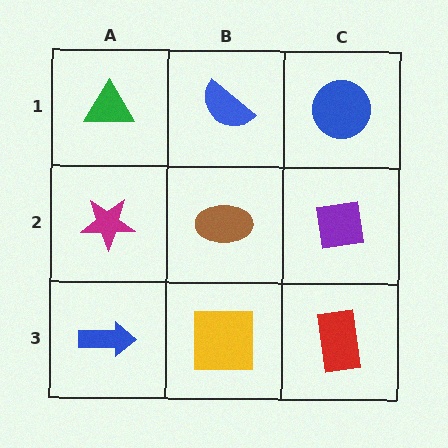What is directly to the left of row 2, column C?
A brown ellipse.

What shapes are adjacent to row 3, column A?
A magenta star (row 2, column A), a yellow square (row 3, column B).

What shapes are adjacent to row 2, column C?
A blue circle (row 1, column C), a red rectangle (row 3, column C), a brown ellipse (row 2, column B).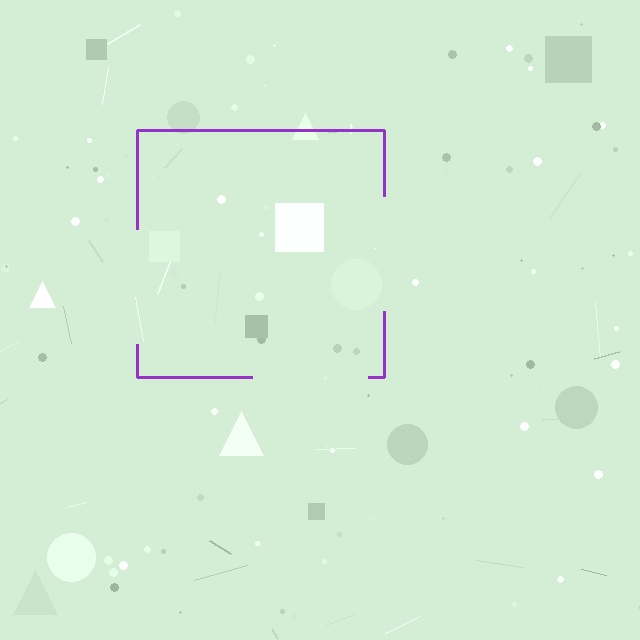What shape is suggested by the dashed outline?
The dashed outline suggests a square.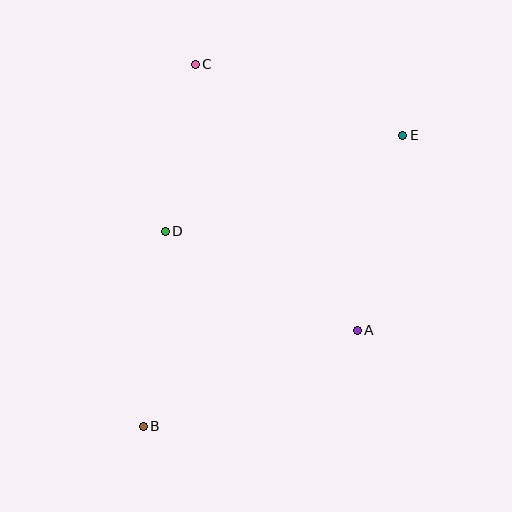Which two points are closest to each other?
Points C and D are closest to each other.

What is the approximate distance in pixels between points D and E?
The distance between D and E is approximately 256 pixels.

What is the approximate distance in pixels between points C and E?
The distance between C and E is approximately 219 pixels.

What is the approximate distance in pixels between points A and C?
The distance between A and C is approximately 312 pixels.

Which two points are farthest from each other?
Points B and E are farthest from each other.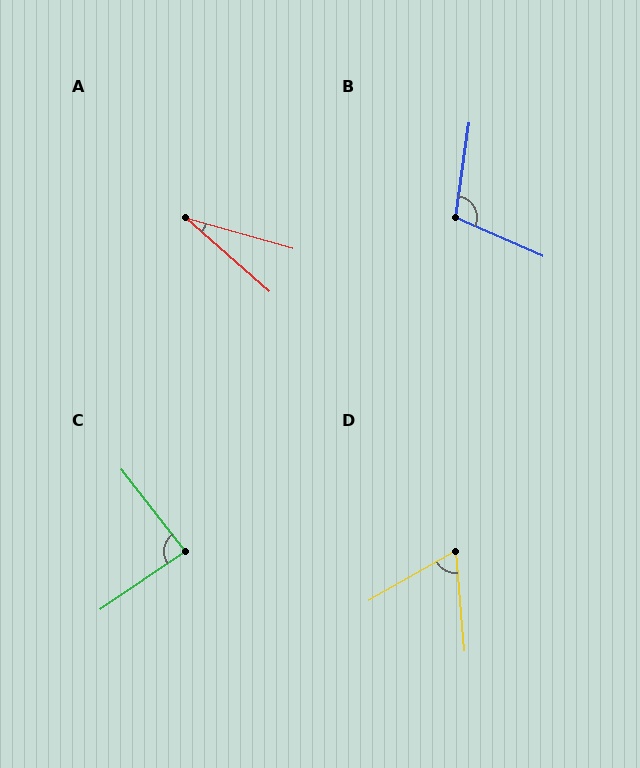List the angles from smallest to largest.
A (25°), D (65°), C (87°), B (106°).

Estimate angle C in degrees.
Approximately 87 degrees.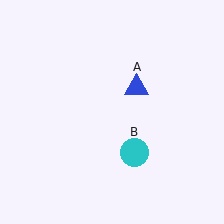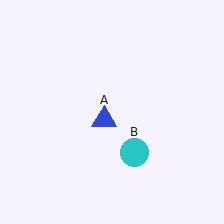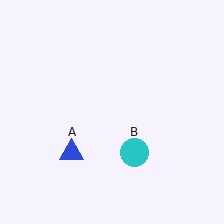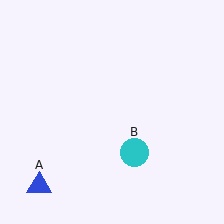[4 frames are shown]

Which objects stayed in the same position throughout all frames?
Cyan circle (object B) remained stationary.